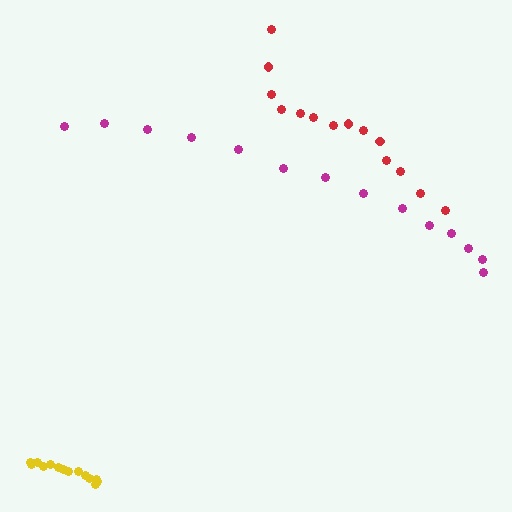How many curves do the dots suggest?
There are 3 distinct paths.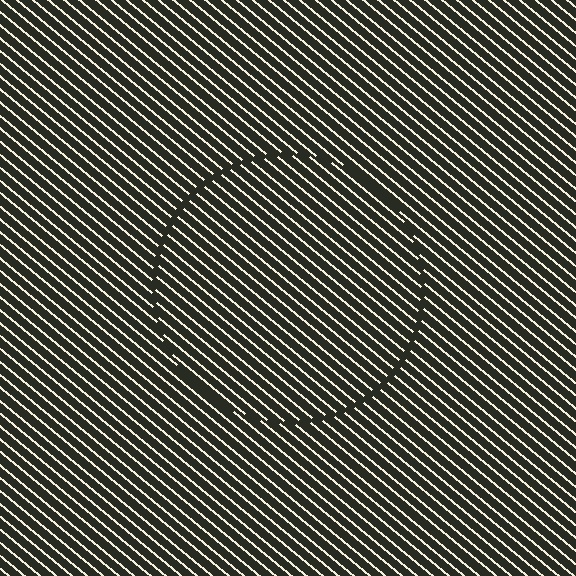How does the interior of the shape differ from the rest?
The interior of the shape contains the same grating, shifted by half a period — the contour is defined by the phase discontinuity where line-ends from the inner and outer gratings abut.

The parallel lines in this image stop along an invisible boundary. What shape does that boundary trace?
An illusory circle. The interior of the shape contains the same grating, shifted by half a period — the contour is defined by the phase discontinuity where line-ends from the inner and outer gratings abut.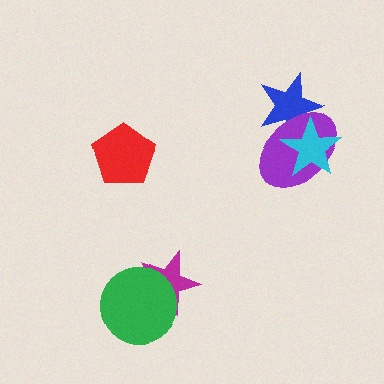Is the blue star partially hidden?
Yes, it is partially covered by another shape.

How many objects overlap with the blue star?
2 objects overlap with the blue star.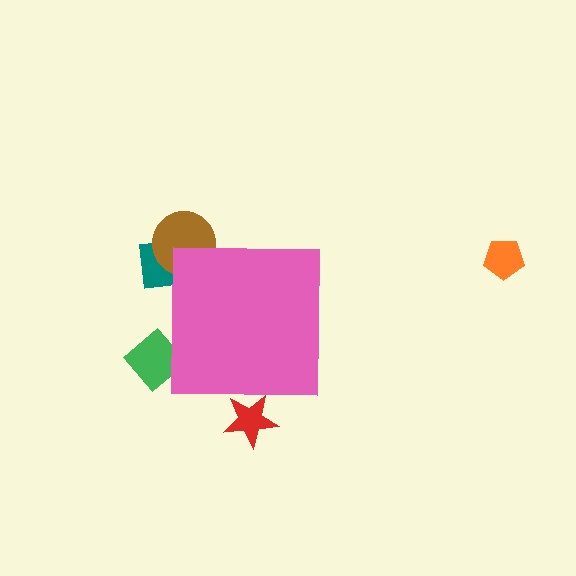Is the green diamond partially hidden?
Yes, the green diamond is partially hidden behind the pink square.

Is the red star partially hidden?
Yes, the red star is partially hidden behind the pink square.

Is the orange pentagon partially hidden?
No, the orange pentagon is fully visible.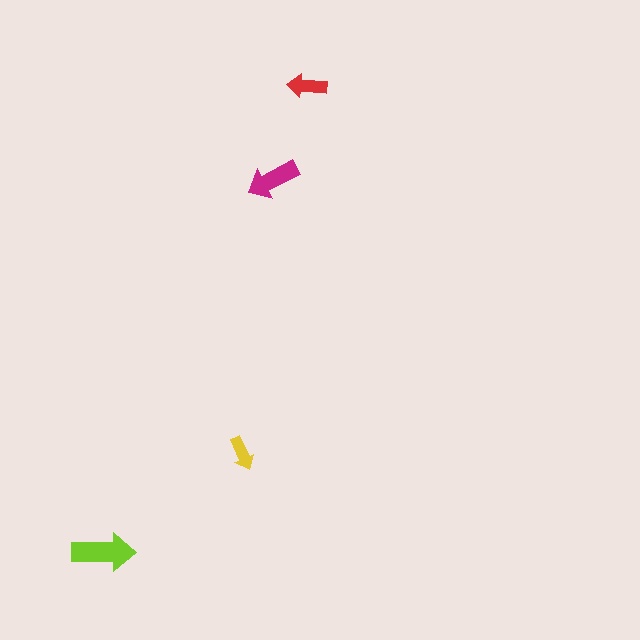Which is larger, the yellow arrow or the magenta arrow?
The magenta one.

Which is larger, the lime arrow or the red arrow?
The lime one.